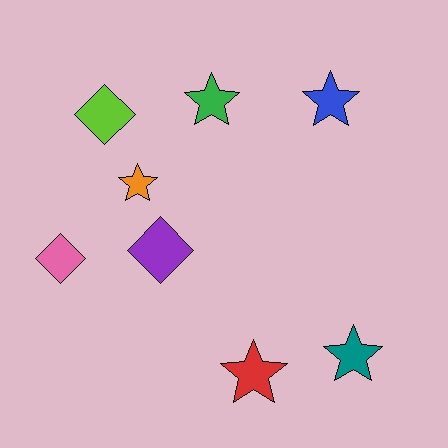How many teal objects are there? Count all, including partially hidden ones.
There is 1 teal object.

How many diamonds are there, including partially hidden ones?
There are 3 diamonds.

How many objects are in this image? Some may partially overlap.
There are 8 objects.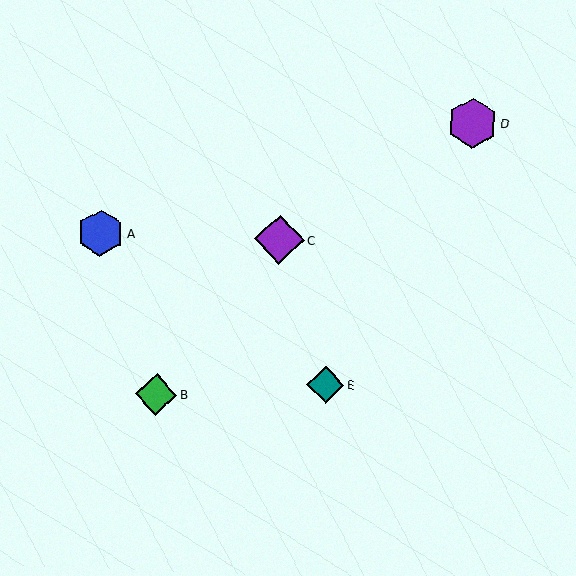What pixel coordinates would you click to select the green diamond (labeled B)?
Click at (156, 394) to select the green diamond B.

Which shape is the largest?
The purple hexagon (labeled D) is the largest.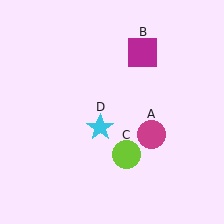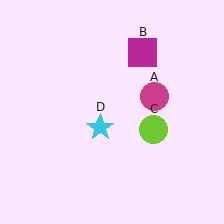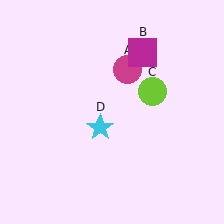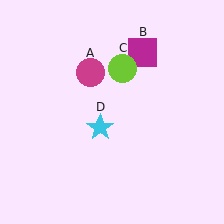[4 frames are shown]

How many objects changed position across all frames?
2 objects changed position: magenta circle (object A), lime circle (object C).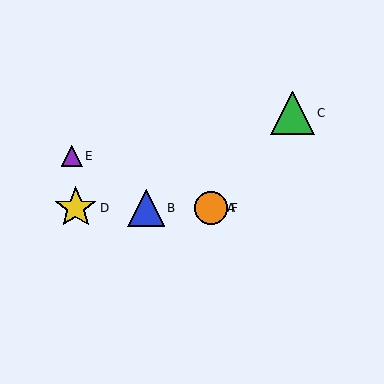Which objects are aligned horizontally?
Objects A, B, D, F are aligned horizontally.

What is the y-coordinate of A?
Object A is at y≈208.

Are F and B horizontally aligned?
Yes, both are at y≈208.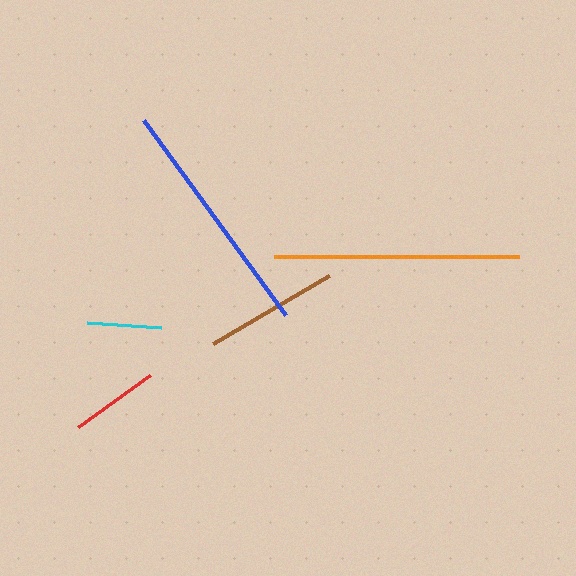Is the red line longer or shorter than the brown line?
The brown line is longer than the red line.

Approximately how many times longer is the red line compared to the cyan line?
The red line is approximately 1.2 times the length of the cyan line.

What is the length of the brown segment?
The brown segment is approximately 135 pixels long.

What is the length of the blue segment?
The blue segment is approximately 241 pixels long.